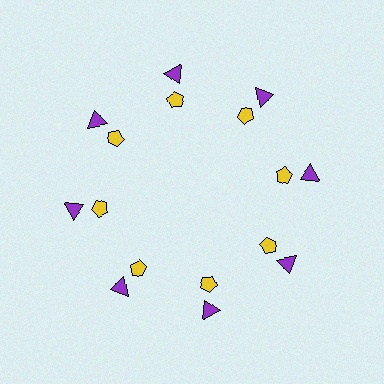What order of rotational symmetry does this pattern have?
This pattern has 8-fold rotational symmetry.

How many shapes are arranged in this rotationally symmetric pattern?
There are 16 shapes, arranged in 8 groups of 2.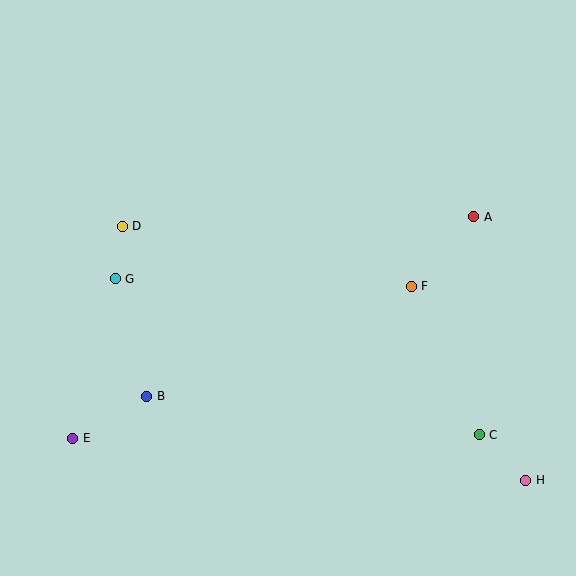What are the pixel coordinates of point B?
Point B is at (147, 396).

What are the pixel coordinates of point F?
Point F is at (411, 286).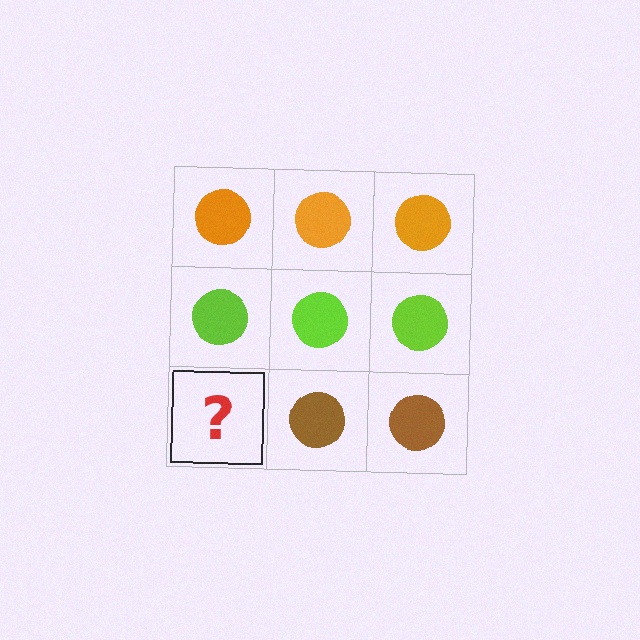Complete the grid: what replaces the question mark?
The question mark should be replaced with a brown circle.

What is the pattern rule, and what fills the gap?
The rule is that each row has a consistent color. The gap should be filled with a brown circle.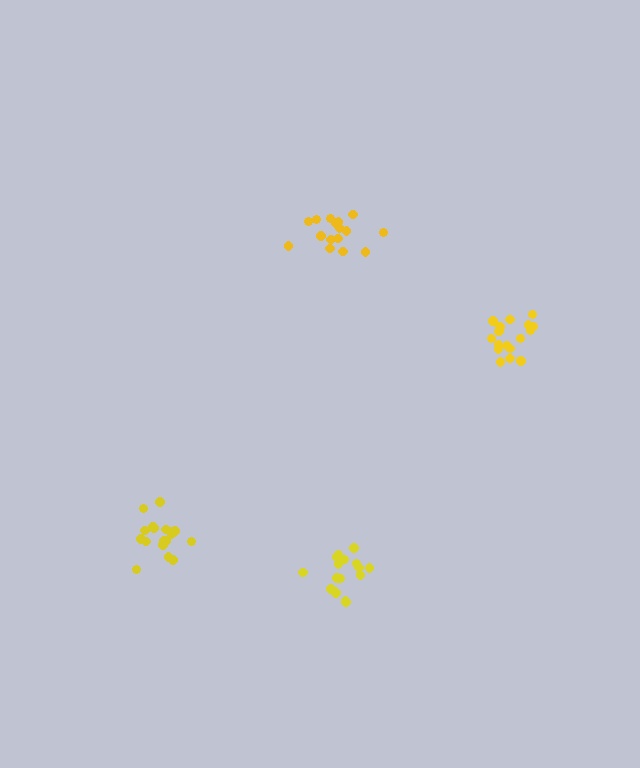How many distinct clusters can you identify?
There are 4 distinct clusters.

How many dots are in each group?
Group 1: 17 dots, Group 2: 16 dots, Group 3: 18 dots, Group 4: 19 dots (70 total).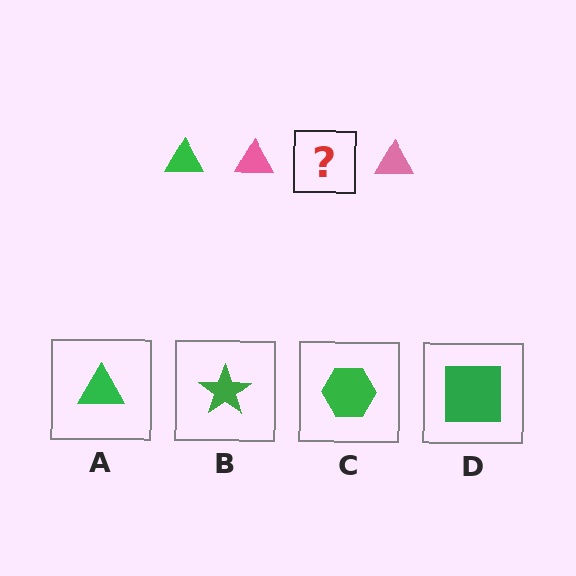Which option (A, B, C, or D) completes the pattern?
A.